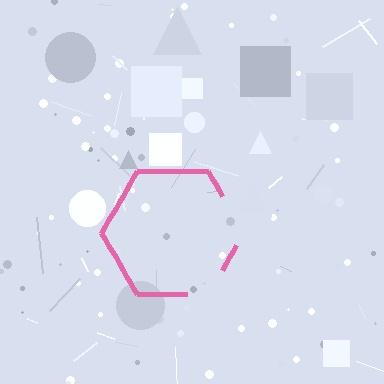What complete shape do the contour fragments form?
The contour fragments form a hexagon.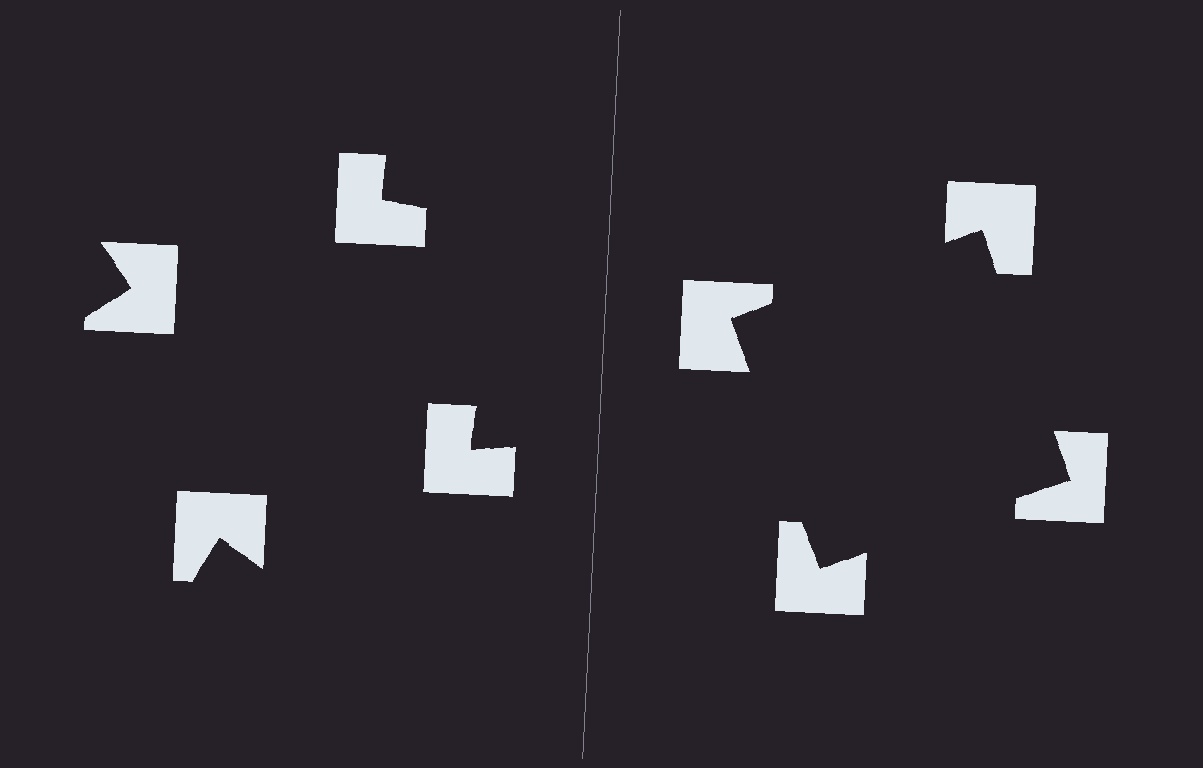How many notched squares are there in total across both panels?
8 — 4 on each side.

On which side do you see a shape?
An illusory square appears on the right side. On the left side the wedge cuts are rotated, so no coherent shape forms.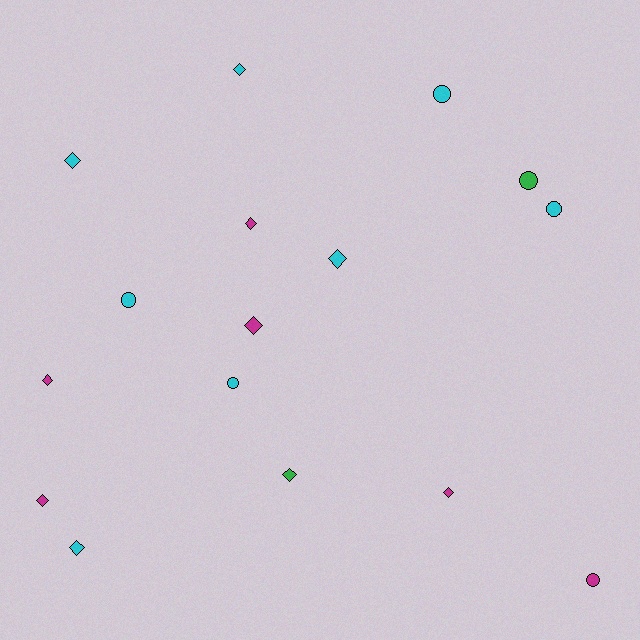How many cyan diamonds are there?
There are 4 cyan diamonds.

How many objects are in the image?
There are 16 objects.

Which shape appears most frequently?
Diamond, with 10 objects.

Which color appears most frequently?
Cyan, with 8 objects.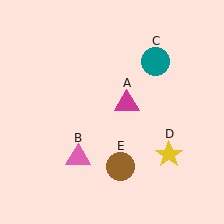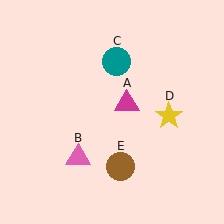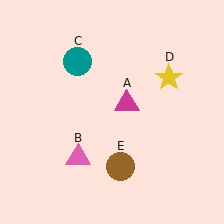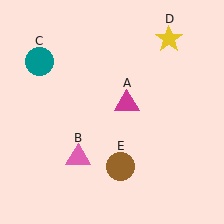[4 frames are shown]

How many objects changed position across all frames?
2 objects changed position: teal circle (object C), yellow star (object D).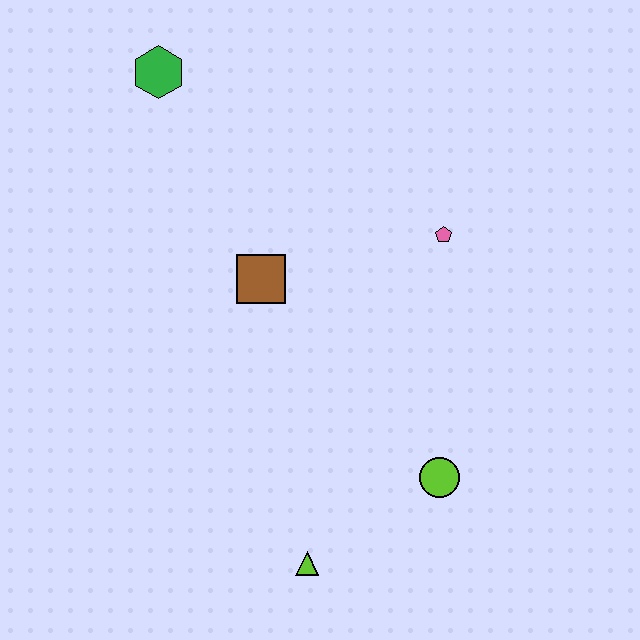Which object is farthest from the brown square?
The lime triangle is farthest from the brown square.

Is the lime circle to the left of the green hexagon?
No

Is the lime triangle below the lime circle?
Yes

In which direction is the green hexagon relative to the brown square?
The green hexagon is above the brown square.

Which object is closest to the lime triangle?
The lime circle is closest to the lime triangle.